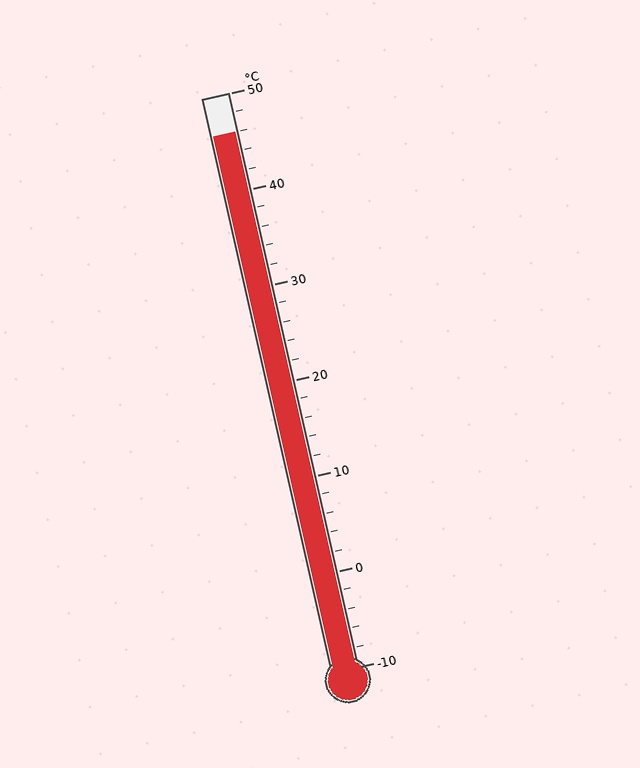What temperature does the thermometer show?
The thermometer shows approximately 46°C.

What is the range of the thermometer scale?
The thermometer scale ranges from -10°C to 50°C.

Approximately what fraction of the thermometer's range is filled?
The thermometer is filled to approximately 95% of its range.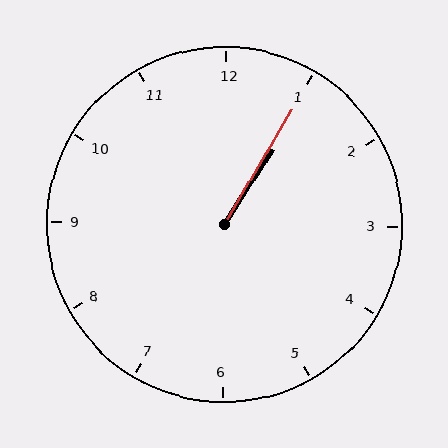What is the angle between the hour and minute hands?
Approximately 2 degrees.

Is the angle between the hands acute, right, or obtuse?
It is acute.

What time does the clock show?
1:05.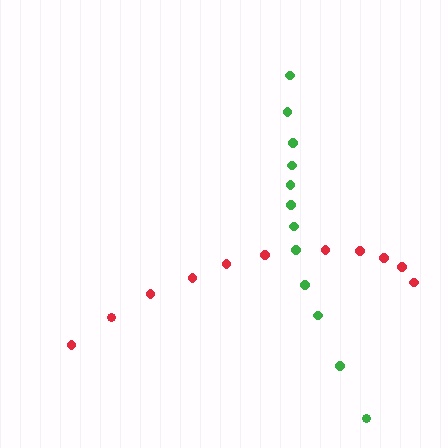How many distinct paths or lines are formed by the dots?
There are 2 distinct paths.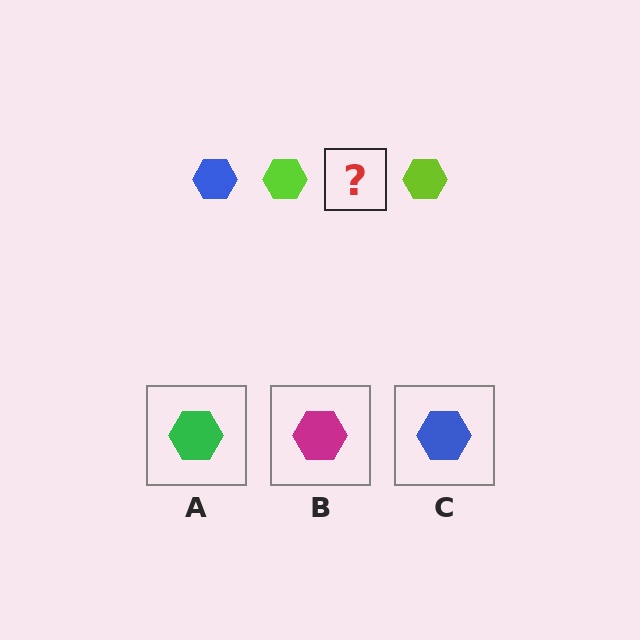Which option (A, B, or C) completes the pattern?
C.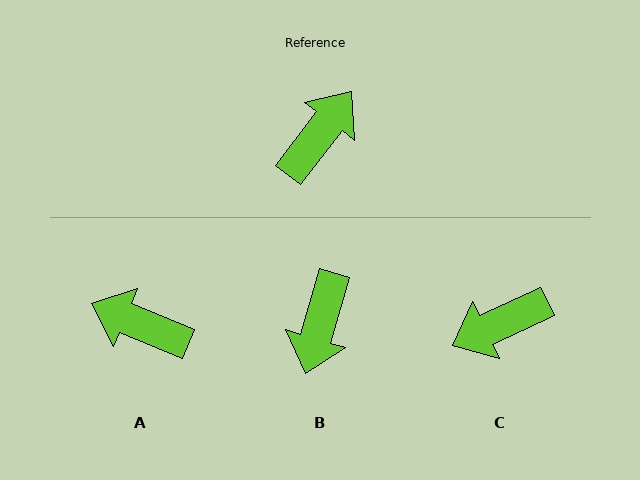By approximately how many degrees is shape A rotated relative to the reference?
Approximately 105 degrees counter-clockwise.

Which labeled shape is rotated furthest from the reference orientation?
B, about 159 degrees away.